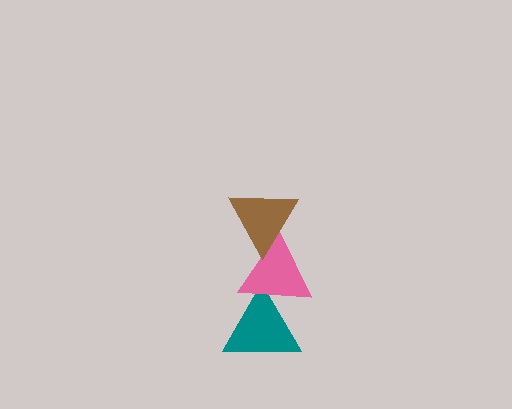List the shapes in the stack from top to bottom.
From top to bottom: the brown triangle, the pink triangle, the teal triangle.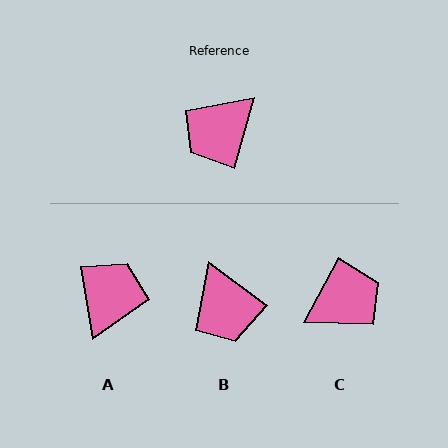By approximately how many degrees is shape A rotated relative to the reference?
Approximately 155 degrees clockwise.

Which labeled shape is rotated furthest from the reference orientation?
C, about 168 degrees away.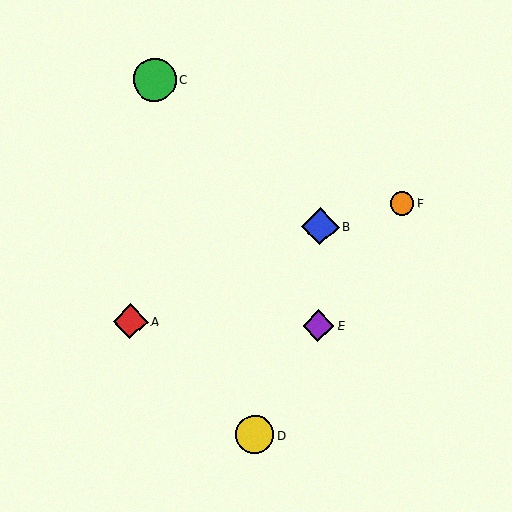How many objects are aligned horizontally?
2 objects (A, E) are aligned horizontally.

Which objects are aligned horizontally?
Objects A, E are aligned horizontally.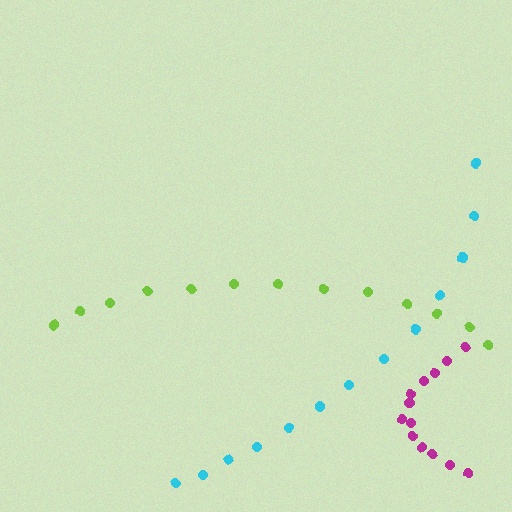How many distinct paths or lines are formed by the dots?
There are 3 distinct paths.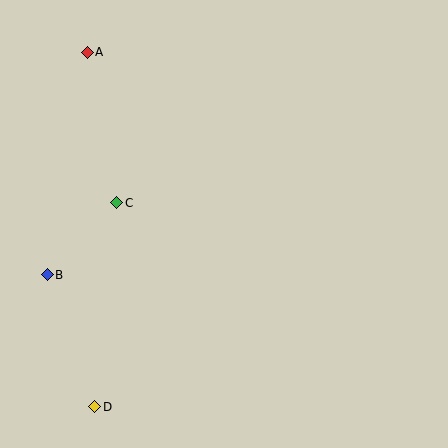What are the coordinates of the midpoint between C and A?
The midpoint between C and A is at (102, 127).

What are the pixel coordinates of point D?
Point D is at (95, 407).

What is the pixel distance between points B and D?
The distance between B and D is 141 pixels.